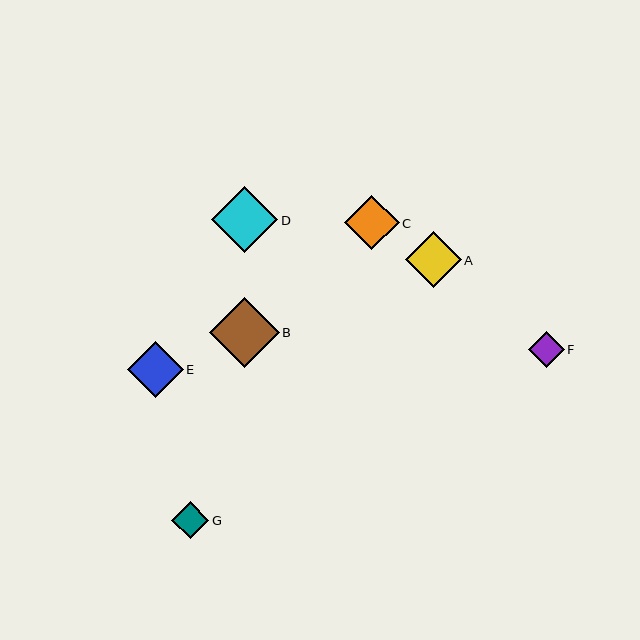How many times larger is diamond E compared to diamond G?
Diamond E is approximately 1.5 times the size of diamond G.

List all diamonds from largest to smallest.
From largest to smallest: B, D, E, A, C, G, F.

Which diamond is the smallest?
Diamond F is the smallest with a size of approximately 36 pixels.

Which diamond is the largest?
Diamond B is the largest with a size of approximately 69 pixels.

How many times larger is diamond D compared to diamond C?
Diamond D is approximately 1.2 times the size of diamond C.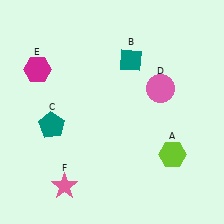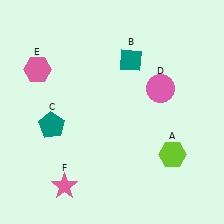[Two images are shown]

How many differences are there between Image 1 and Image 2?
There is 1 difference between the two images.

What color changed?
The hexagon (E) changed from magenta in Image 1 to pink in Image 2.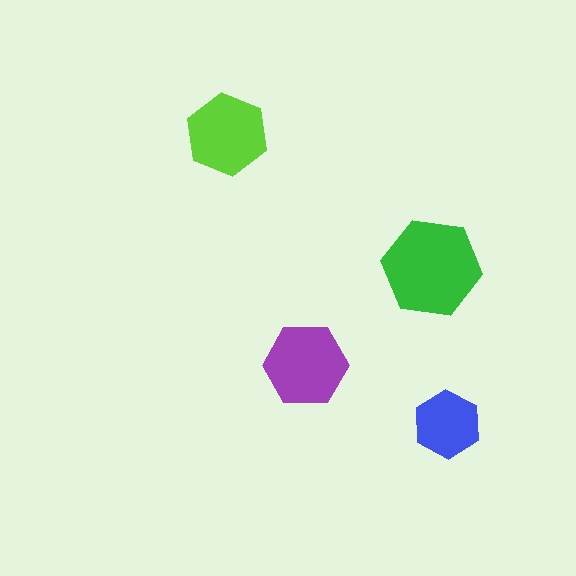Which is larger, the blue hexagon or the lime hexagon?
The lime one.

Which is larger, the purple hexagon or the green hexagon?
The green one.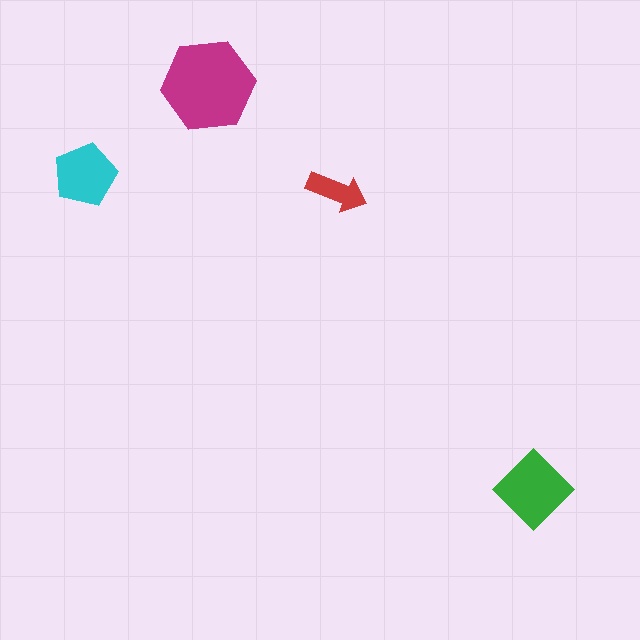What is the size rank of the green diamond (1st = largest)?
2nd.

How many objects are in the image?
There are 4 objects in the image.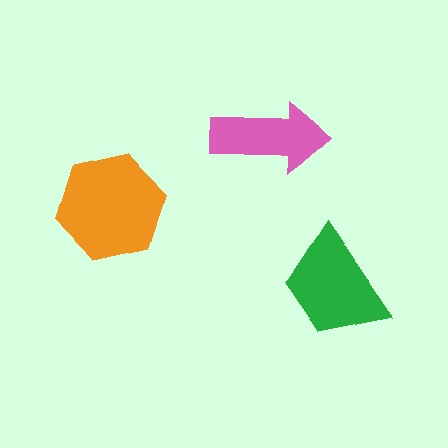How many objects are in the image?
There are 3 objects in the image.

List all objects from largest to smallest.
The orange hexagon, the green trapezoid, the pink arrow.